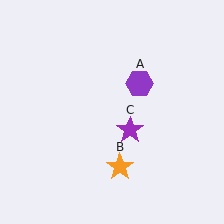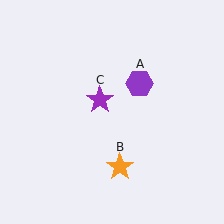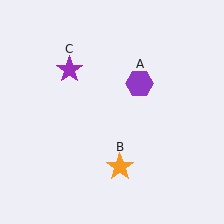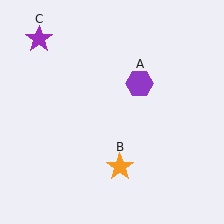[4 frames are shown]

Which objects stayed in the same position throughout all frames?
Purple hexagon (object A) and orange star (object B) remained stationary.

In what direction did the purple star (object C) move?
The purple star (object C) moved up and to the left.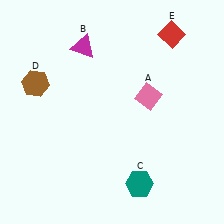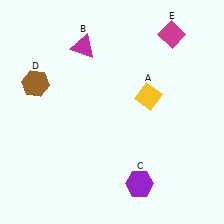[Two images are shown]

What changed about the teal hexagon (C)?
In Image 1, C is teal. In Image 2, it changed to purple.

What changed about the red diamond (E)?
In Image 1, E is red. In Image 2, it changed to magenta.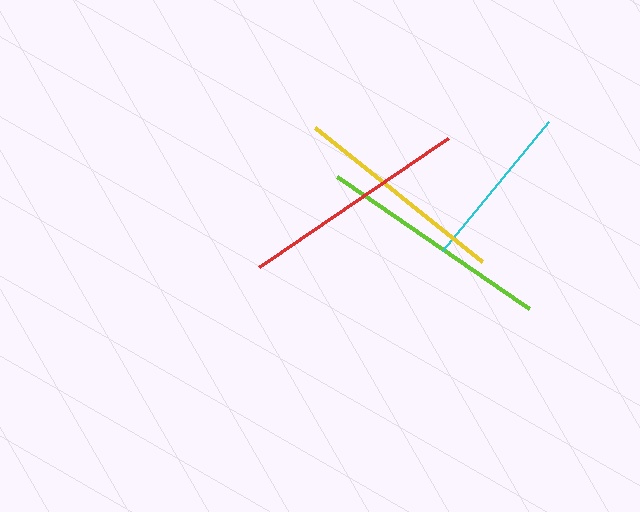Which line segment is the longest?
The lime line is the longest at approximately 233 pixels.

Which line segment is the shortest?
The cyan line is the shortest at approximately 167 pixels.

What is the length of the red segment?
The red segment is approximately 228 pixels long.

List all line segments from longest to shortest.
From longest to shortest: lime, red, yellow, cyan.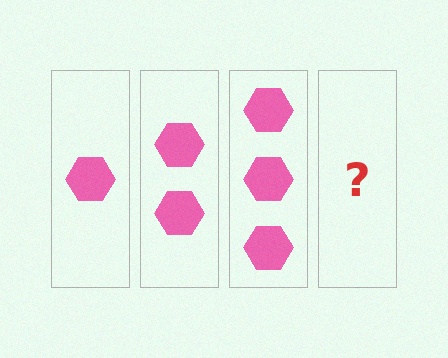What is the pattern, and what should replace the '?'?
The pattern is that each step adds one more hexagon. The '?' should be 4 hexagons.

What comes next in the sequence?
The next element should be 4 hexagons.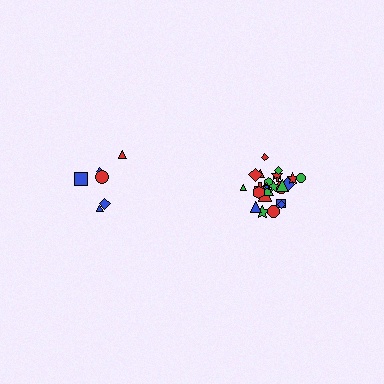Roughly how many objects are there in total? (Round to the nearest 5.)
Roughly 30 objects in total.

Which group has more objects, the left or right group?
The right group.